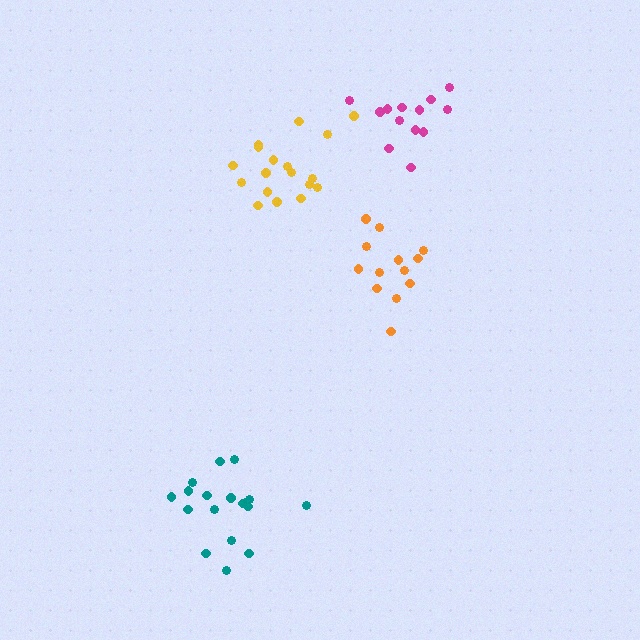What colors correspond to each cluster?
The clusters are colored: teal, magenta, orange, yellow.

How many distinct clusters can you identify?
There are 4 distinct clusters.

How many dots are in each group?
Group 1: 18 dots, Group 2: 13 dots, Group 3: 13 dots, Group 4: 18 dots (62 total).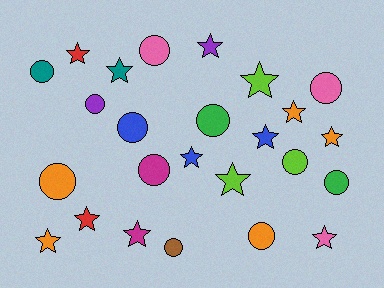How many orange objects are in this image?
There are 5 orange objects.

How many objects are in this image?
There are 25 objects.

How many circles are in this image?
There are 12 circles.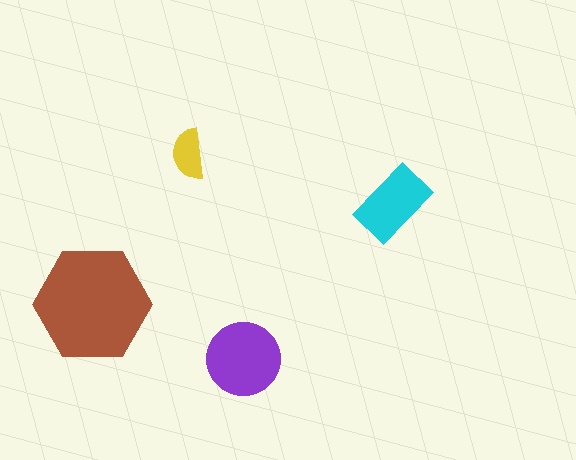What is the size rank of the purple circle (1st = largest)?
2nd.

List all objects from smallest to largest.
The yellow semicircle, the cyan rectangle, the purple circle, the brown hexagon.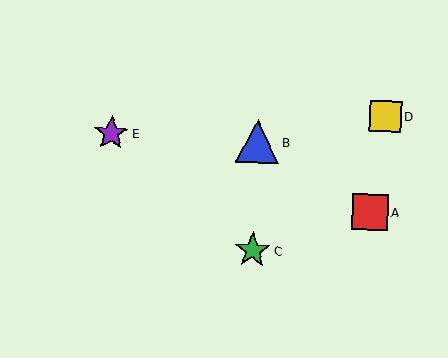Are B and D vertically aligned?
No, B is at x≈258 and D is at x≈386.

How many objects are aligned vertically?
2 objects (B, C) are aligned vertically.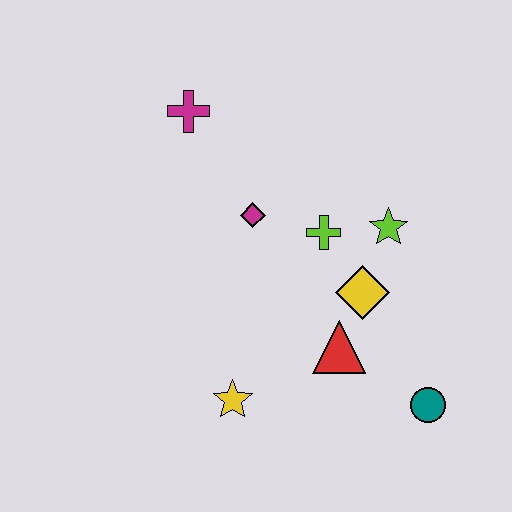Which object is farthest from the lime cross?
The teal circle is farthest from the lime cross.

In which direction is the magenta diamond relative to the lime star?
The magenta diamond is to the left of the lime star.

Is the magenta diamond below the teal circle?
No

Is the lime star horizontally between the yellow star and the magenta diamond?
No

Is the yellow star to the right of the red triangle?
No